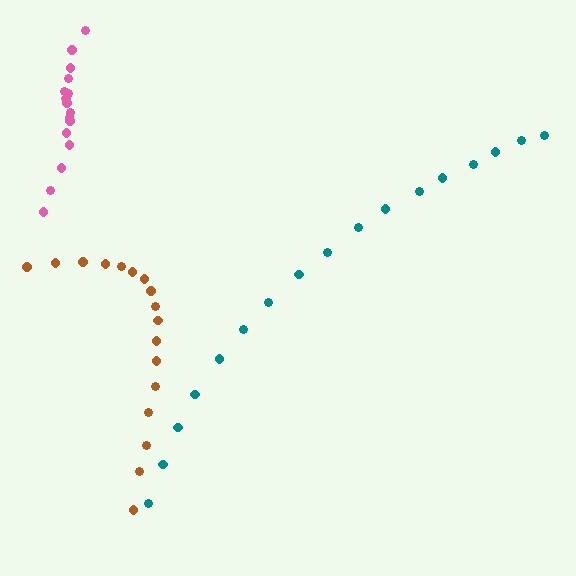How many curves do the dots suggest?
There are 3 distinct paths.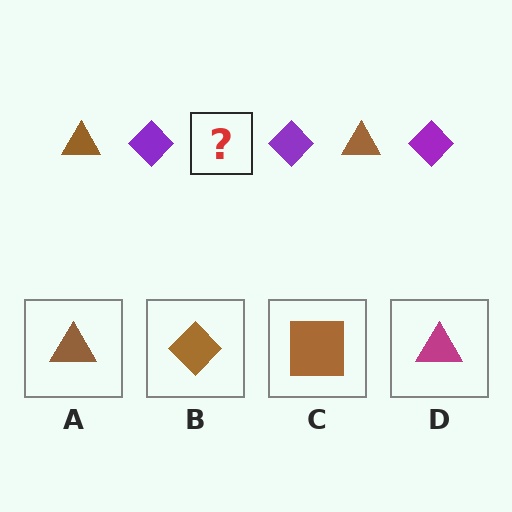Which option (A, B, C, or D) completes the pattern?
A.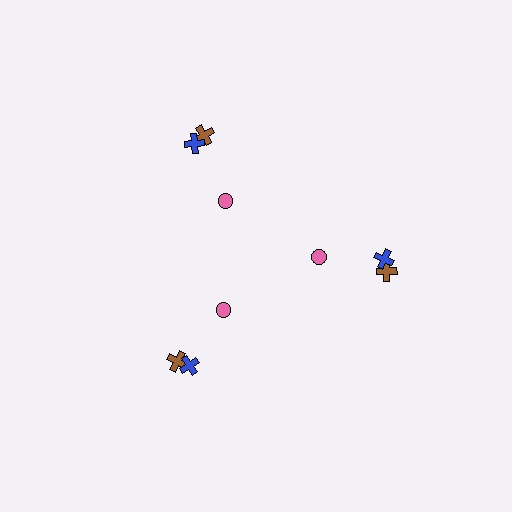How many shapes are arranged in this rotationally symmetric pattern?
There are 9 shapes, arranged in 3 groups of 3.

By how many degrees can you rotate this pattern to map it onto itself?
The pattern maps onto itself every 120 degrees of rotation.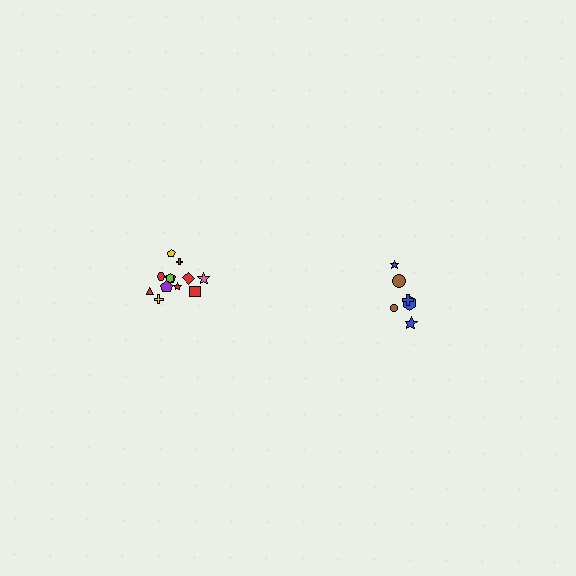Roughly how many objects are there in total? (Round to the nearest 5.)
Roughly 20 objects in total.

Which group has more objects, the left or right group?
The left group.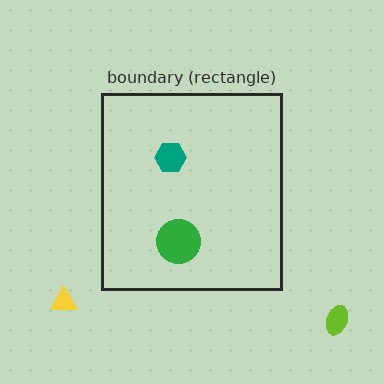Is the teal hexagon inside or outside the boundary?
Inside.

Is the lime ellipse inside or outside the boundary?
Outside.